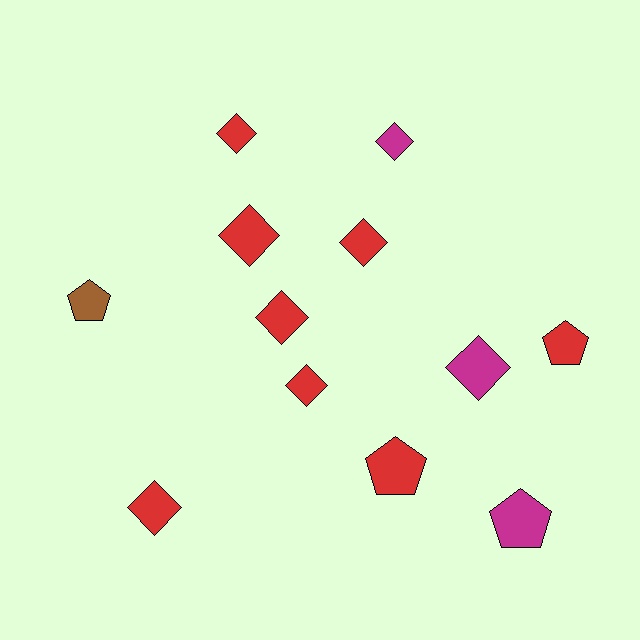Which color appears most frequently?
Red, with 8 objects.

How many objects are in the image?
There are 12 objects.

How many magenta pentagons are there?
There is 1 magenta pentagon.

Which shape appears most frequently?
Diamond, with 8 objects.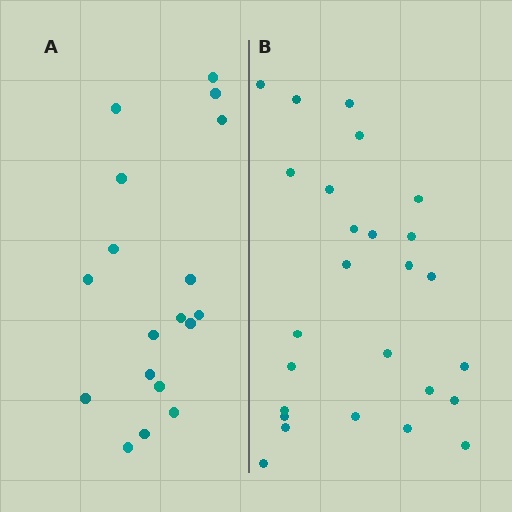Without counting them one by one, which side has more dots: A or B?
Region B (the right region) has more dots.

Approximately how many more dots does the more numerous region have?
Region B has roughly 8 or so more dots than region A.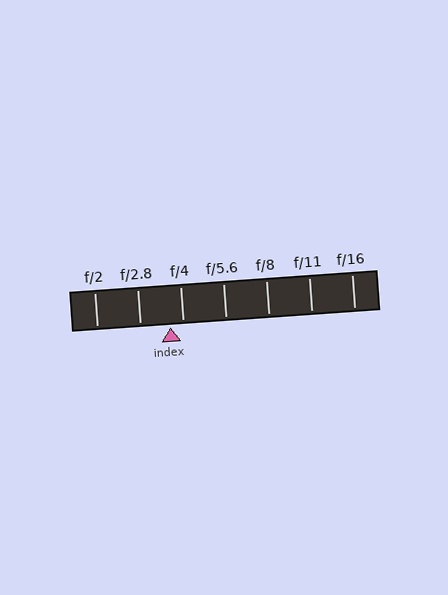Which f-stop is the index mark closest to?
The index mark is closest to f/4.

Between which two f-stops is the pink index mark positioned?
The index mark is between f/2.8 and f/4.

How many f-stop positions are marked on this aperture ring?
There are 7 f-stop positions marked.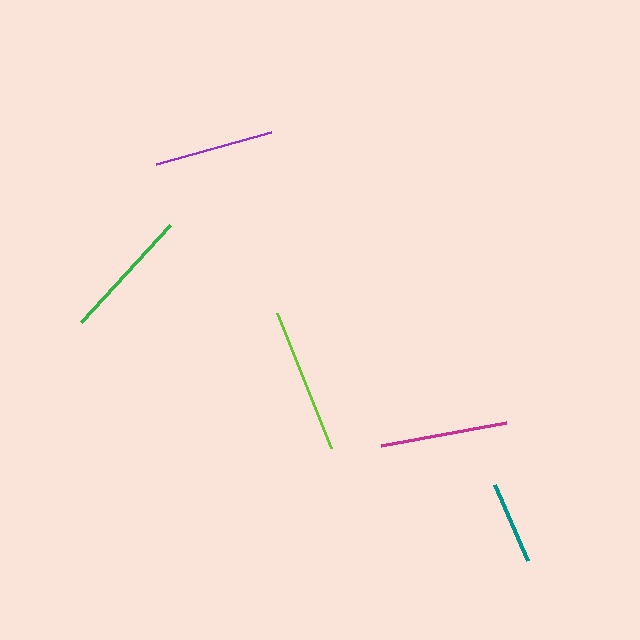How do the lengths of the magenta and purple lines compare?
The magenta and purple lines are approximately the same length.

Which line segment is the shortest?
The teal line is the shortest at approximately 83 pixels.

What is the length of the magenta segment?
The magenta segment is approximately 128 pixels long.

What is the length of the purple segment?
The purple segment is approximately 120 pixels long.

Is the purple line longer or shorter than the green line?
The green line is longer than the purple line.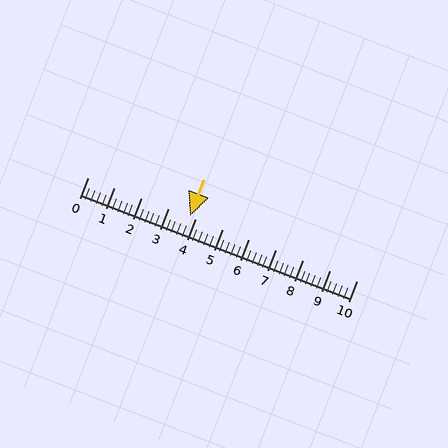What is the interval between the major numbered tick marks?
The major tick marks are spaced 1 units apart.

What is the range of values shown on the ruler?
The ruler shows values from 0 to 10.